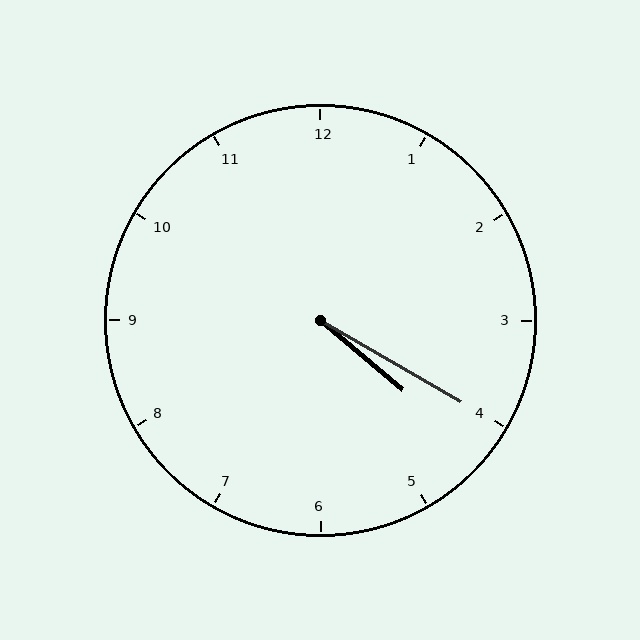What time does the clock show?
4:20.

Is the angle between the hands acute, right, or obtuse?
It is acute.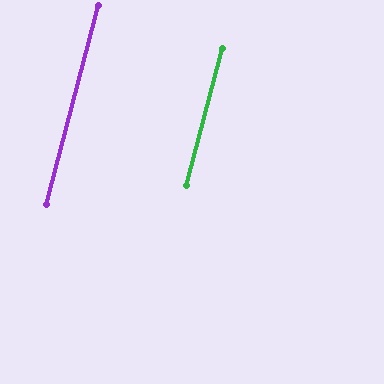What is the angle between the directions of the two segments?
Approximately 0 degrees.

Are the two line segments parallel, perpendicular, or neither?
Parallel — their directions differ by only 0.4°.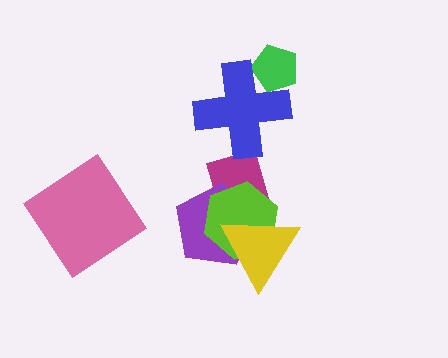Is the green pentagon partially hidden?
Yes, it is partially covered by another shape.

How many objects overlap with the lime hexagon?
3 objects overlap with the lime hexagon.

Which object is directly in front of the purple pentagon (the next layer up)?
The lime hexagon is directly in front of the purple pentagon.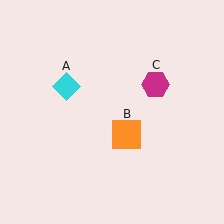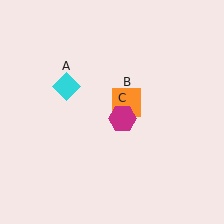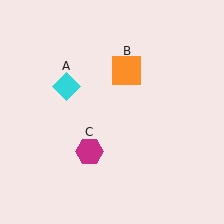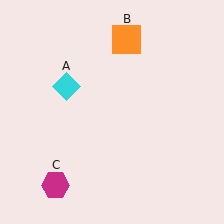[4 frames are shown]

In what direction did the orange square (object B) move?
The orange square (object B) moved up.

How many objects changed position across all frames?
2 objects changed position: orange square (object B), magenta hexagon (object C).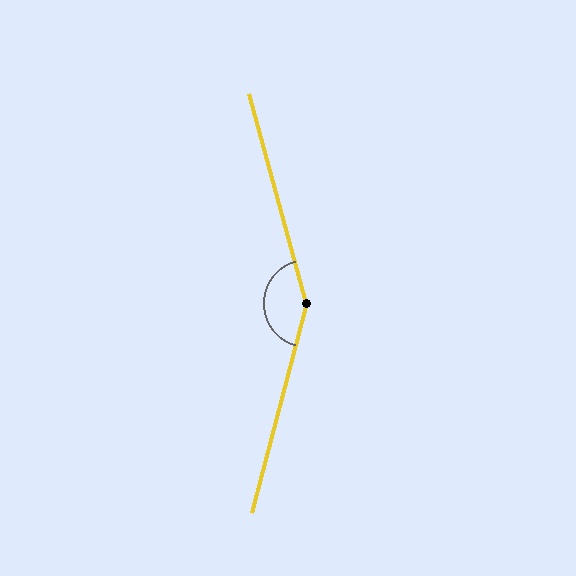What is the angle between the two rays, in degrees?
Approximately 150 degrees.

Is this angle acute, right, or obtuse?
It is obtuse.